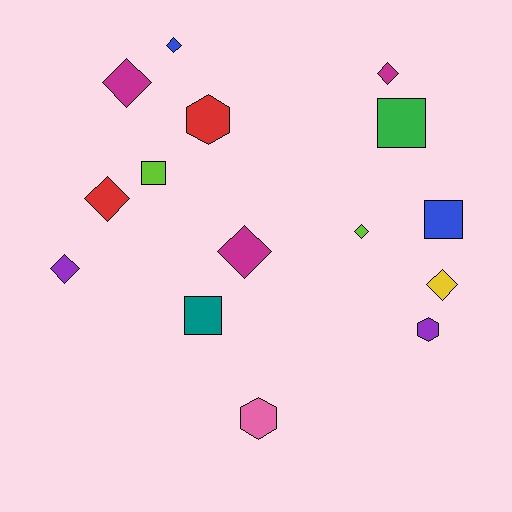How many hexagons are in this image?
There are 3 hexagons.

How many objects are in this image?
There are 15 objects.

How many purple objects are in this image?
There are 2 purple objects.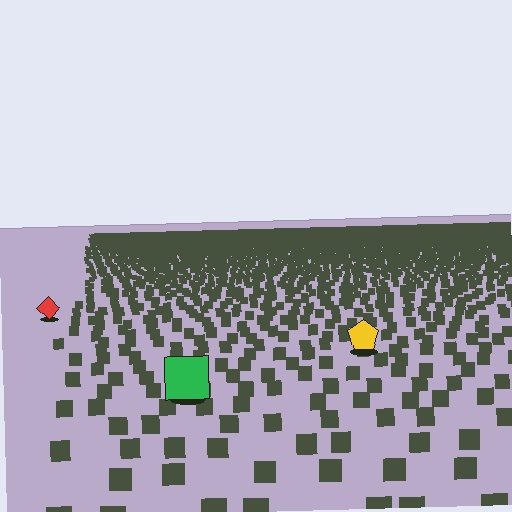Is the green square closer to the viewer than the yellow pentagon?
Yes. The green square is closer — you can tell from the texture gradient: the ground texture is coarser near it.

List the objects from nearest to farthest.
From nearest to farthest: the green square, the yellow pentagon, the red diamond.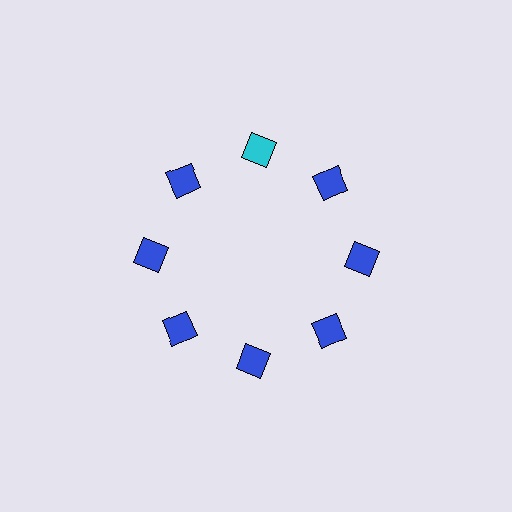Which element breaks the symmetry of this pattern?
The cyan diamond at roughly the 12 o'clock position breaks the symmetry. All other shapes are blue diamonds.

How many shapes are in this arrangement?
There are 8 shapes arranged in a ring pattern.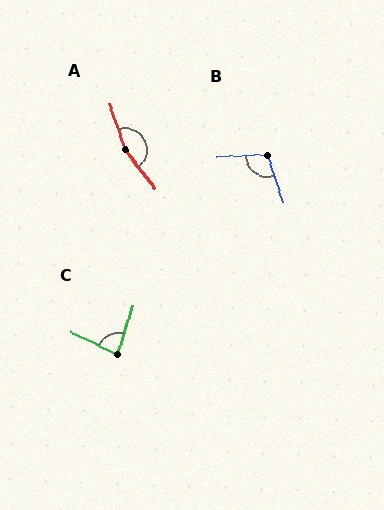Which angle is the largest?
A, at approximately 160 degrees.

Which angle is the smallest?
C, at approximately 82 degrees.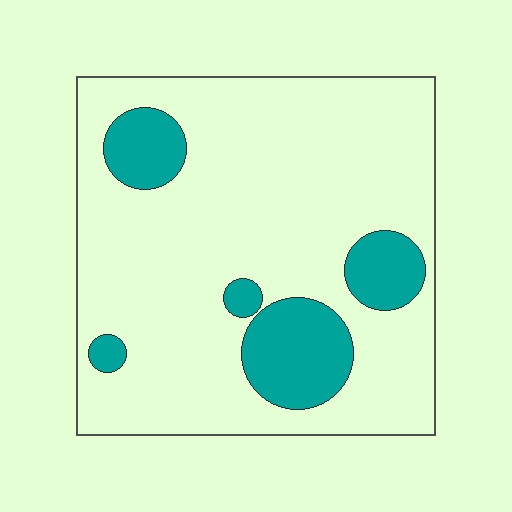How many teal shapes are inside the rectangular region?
5.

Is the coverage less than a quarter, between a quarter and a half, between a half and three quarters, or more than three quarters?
Less than a quarter.